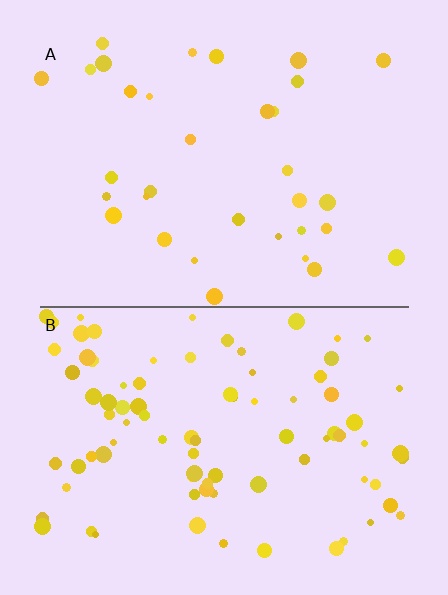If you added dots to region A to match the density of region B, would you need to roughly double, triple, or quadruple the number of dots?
Approximately triple.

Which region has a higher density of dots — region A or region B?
B (the bottom).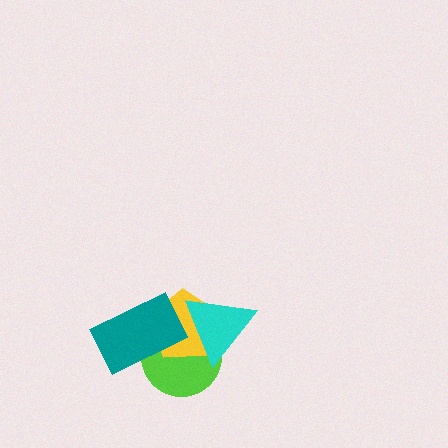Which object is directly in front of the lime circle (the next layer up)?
The yellow pentagon is directly in front of the lime circle.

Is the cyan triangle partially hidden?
No, no other shape covers it.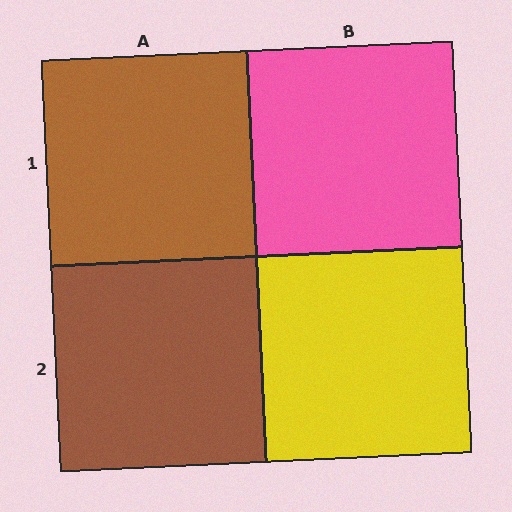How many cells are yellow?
1 cell is yellow.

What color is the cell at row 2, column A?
Brown.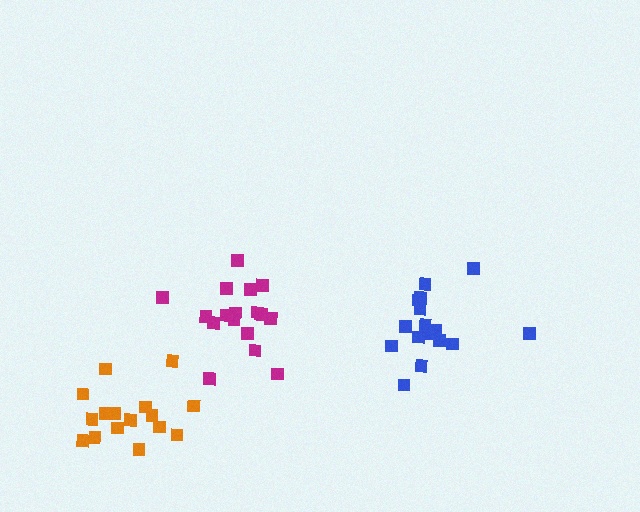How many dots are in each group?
Group 1: 18 dots, Group 2: 16 dots, Group 3: 16 dots (50 total).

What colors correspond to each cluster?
The clusters are colored: magenta, orange, blue.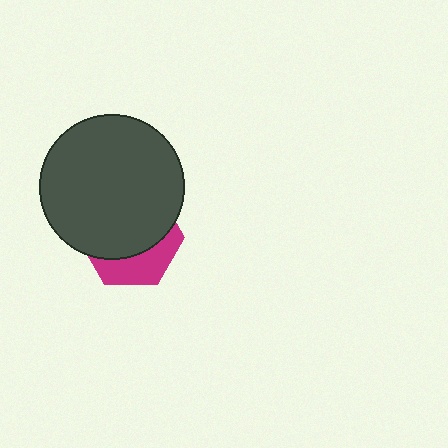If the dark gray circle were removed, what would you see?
You would see the complete magenta hexagon.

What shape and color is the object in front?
The object in front is a dark gray circle.